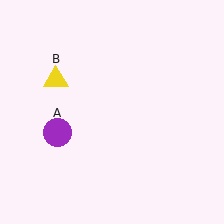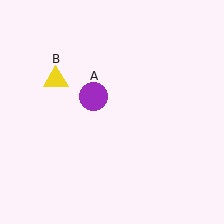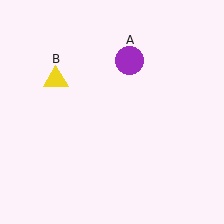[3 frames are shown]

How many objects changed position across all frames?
1 object changed position: purple circle (object A).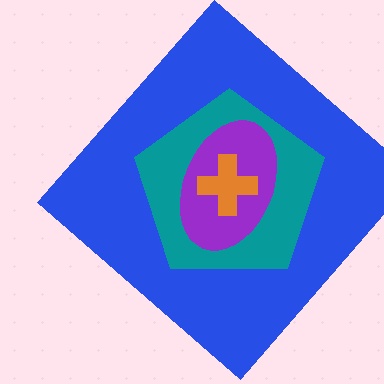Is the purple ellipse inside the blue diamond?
Yes.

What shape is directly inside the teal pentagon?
The purple ellipse.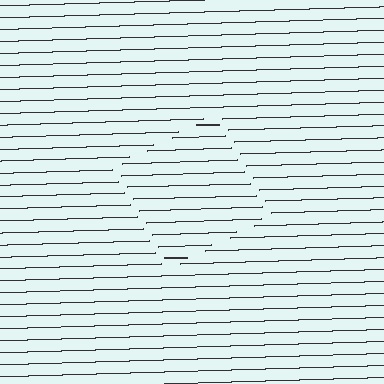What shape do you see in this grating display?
An illusory square. The interior of the shape contains the same grating, shifted by half a period — the contour is defined by the phase discontinuity where line-ends from the inner and outer gratings abut.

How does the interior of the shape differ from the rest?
The interior of the shape contains the same grating, shifted by half a period — the contour is defined by the phase discontinuity where line-ends from the inner and outer gratings abut.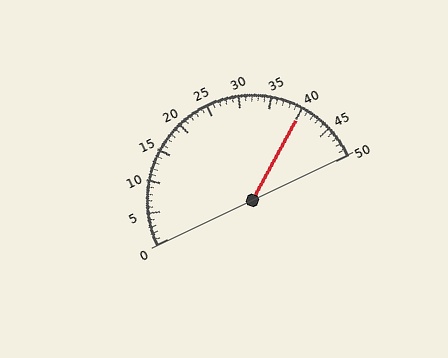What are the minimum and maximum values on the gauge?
The gauge ranges from 0 to 50.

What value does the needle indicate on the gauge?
The needle indicates approximately 40.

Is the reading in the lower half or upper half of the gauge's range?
The reading is in the upper half of the range (0 to 50).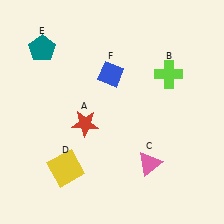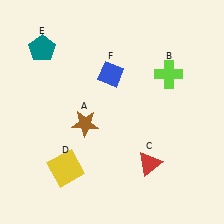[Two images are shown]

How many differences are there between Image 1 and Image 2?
There are 2 differences between the two images.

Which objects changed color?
A changed from red to brown. C changed from pink to red.